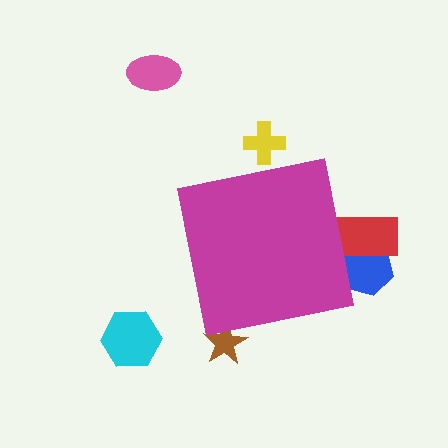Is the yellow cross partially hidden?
Yes, the yellow cross is partially hidden behind the magenta square.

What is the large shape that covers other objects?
A magenta square.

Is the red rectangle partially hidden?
Yes, the red rectangle is partially hidden behind the magenta square.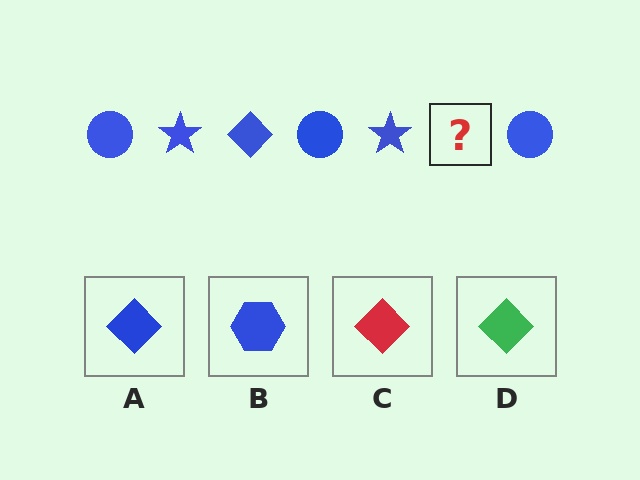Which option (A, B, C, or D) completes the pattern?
A.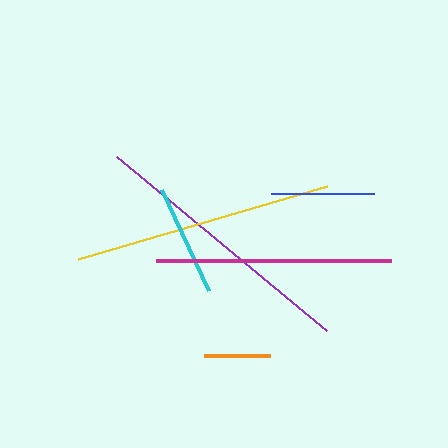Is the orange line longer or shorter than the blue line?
The blue line is longer than the orange line.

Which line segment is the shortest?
The orange line is the shortest at approximately 66 pixels.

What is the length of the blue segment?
The blue segment is approximately 102 pixels long.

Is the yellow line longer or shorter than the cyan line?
The yellow line is longer than the cyan line.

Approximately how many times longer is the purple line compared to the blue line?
The purple line is approximately 2.7 times the length of the blue line.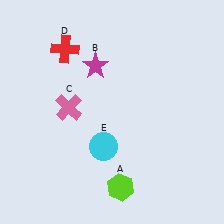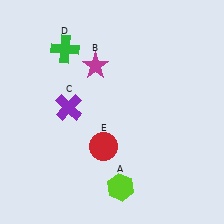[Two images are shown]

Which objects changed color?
C changed from pink to purple. D changed from red to green. E changed from cyan to red.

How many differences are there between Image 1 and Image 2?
There are 3 differences between the two images.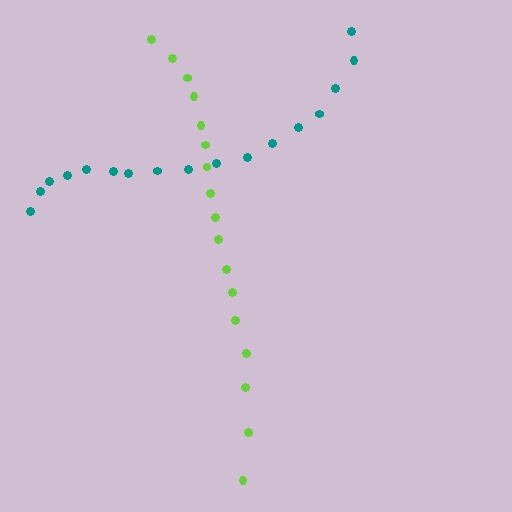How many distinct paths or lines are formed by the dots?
There are 2 distinct paths.